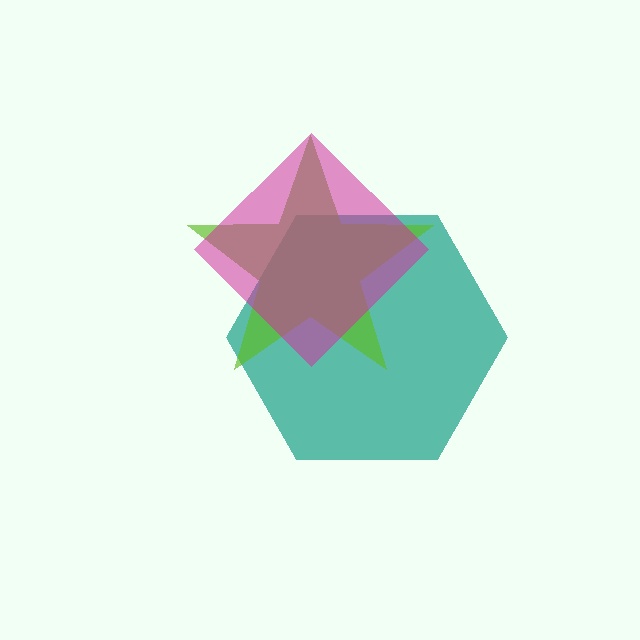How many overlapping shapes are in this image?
There are 3 overlapping shapes in the image.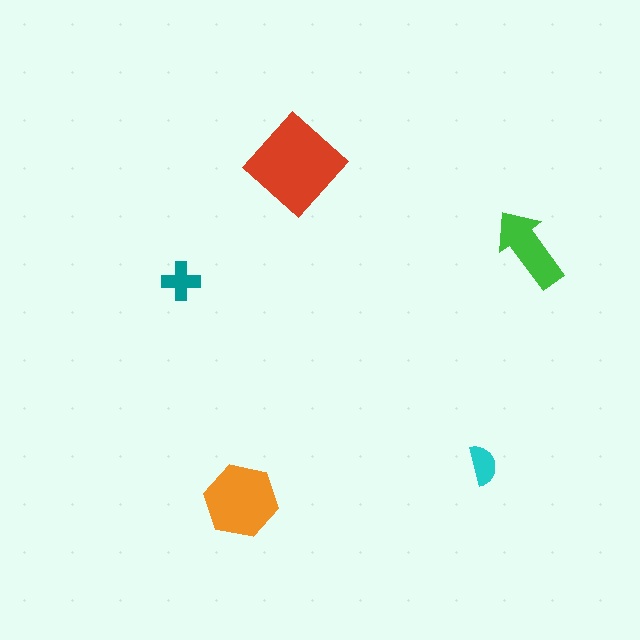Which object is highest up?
The red diamond is topmost.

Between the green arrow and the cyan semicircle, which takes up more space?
The green arrow.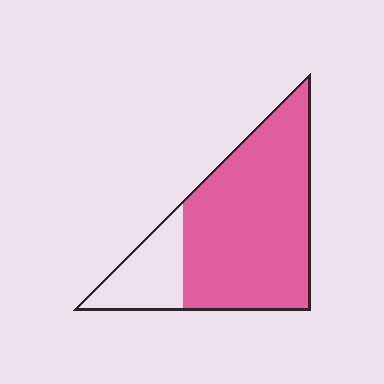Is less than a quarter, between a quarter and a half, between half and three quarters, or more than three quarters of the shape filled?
More than three quarters.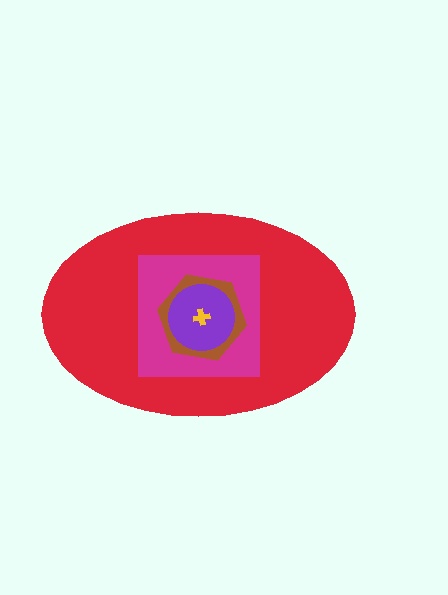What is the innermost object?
The yellow cross.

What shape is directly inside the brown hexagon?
The purple circle.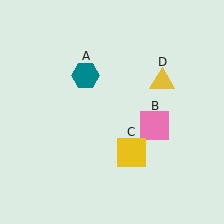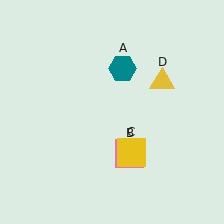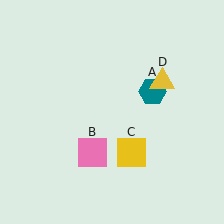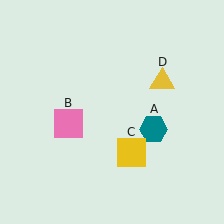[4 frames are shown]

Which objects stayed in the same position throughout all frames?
Yellow square (object C) and yellow triangle (object D) remained stationary.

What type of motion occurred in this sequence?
The teal hexagon (object A), pink square (object B) rotated clockwise around the center of the scene.